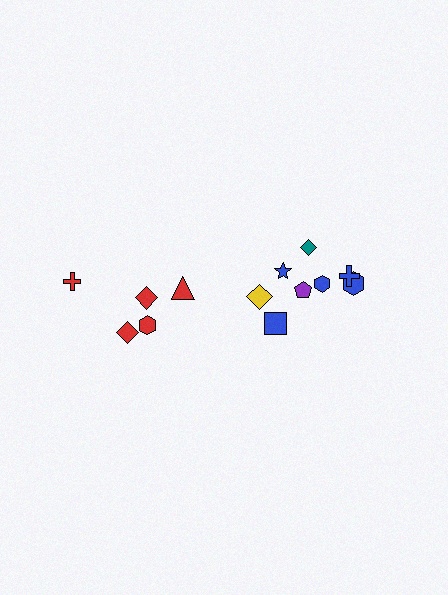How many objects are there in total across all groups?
There are 13 objects.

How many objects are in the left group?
There are 5 objects.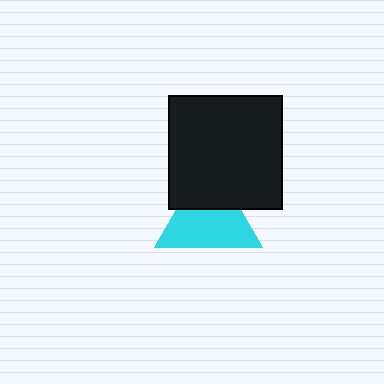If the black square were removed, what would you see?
You would see the complete cyan triangle.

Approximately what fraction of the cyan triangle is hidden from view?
Roughly 35% of the cyan triangle is hidden behind the black square.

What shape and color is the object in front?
The object in front is a black square.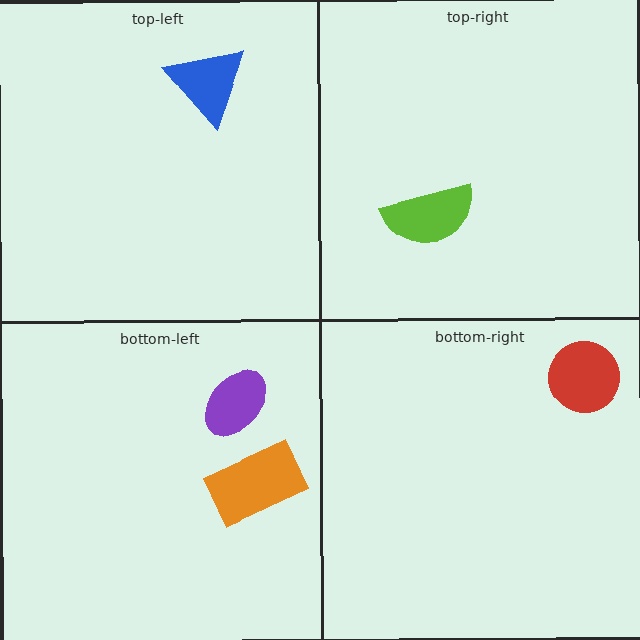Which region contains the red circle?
The bottom-right region.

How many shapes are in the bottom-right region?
1.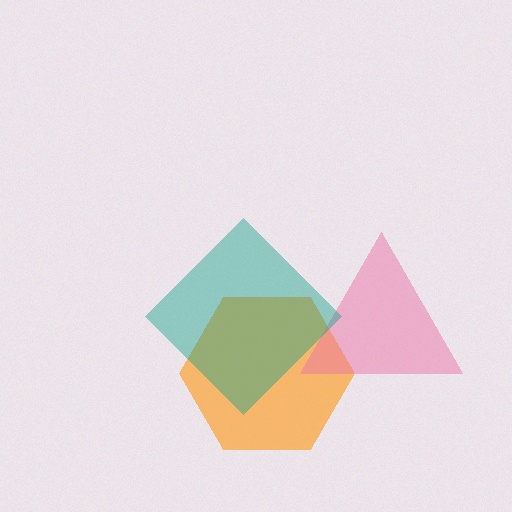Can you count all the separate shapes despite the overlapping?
Yes, there are 3 separate shapes.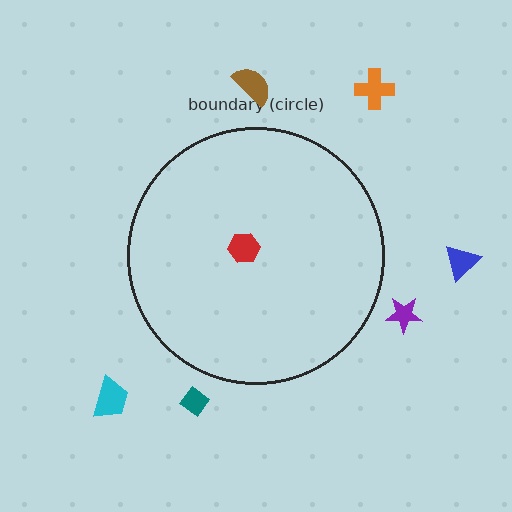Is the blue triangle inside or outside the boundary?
Outside.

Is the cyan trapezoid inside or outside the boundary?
Outside.